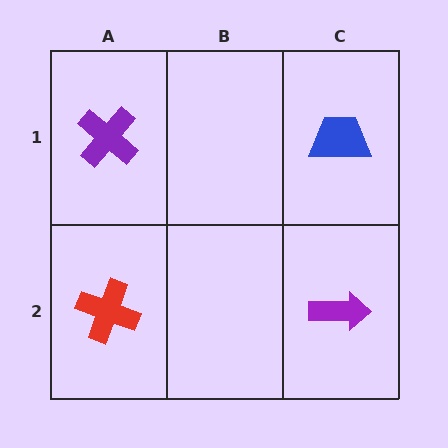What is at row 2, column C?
A purple arrow.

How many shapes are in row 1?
2 shapes.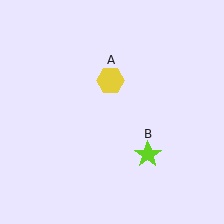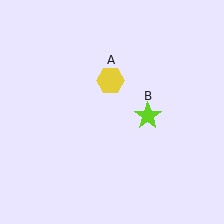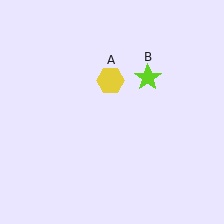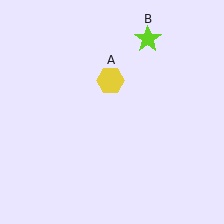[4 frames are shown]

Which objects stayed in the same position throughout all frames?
Yellow hexagon (object A) remained stationary.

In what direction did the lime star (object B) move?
The lime star (object B) moved up.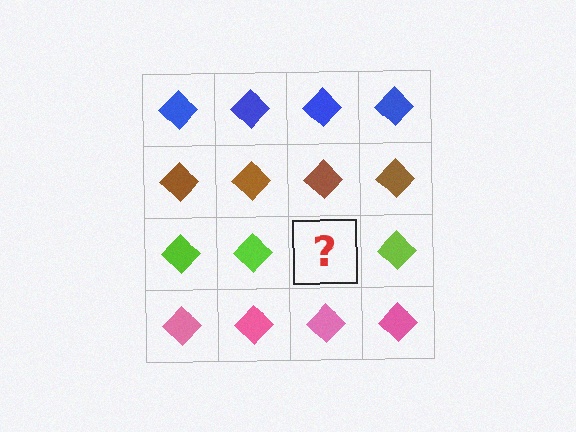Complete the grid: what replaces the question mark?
The question mark should be replaced with a lime diamond.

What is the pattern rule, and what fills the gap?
The rule is that each row has a consistent color. The gap should be filled with a lime diamond.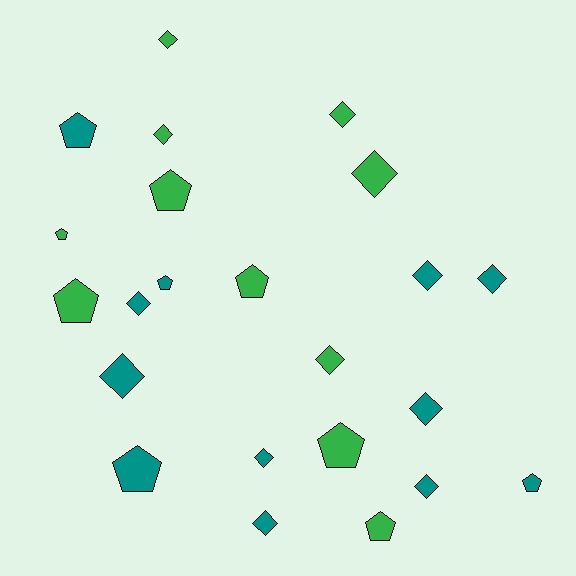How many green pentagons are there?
There are 6 green pentagons.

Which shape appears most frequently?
Diamond, with 13 objects.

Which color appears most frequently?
Teal, with 12 objects.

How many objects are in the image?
There are 23 objects.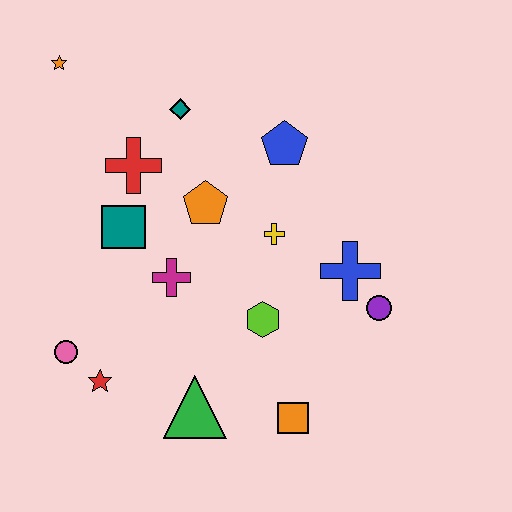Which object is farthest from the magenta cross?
The orange star is farthest from the magenta cross.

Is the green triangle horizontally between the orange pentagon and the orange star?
Yes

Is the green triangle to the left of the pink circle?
No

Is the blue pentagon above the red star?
Yes